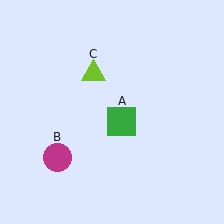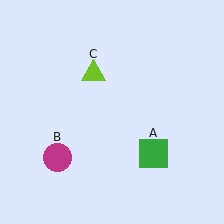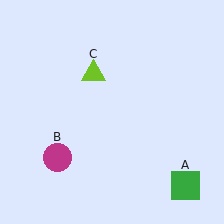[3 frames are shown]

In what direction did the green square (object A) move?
The green square (object A) moved down and to the right.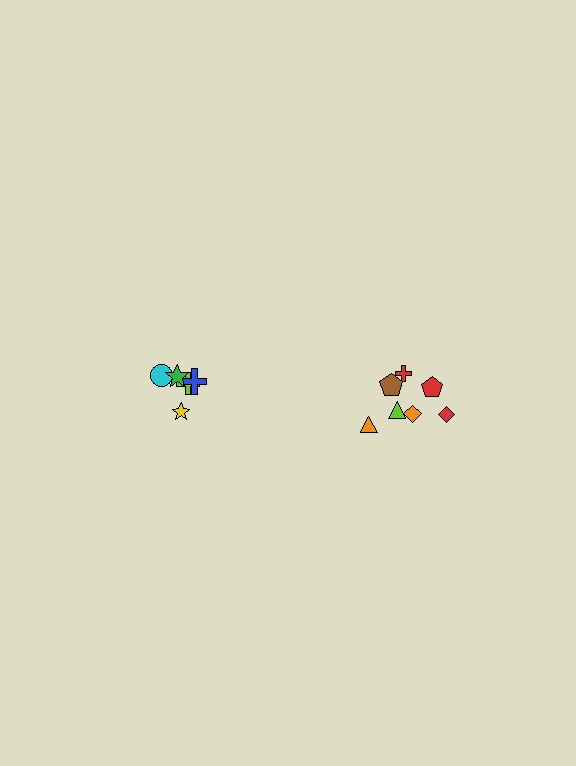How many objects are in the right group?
There are 7 objects.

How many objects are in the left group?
There are 5 objects.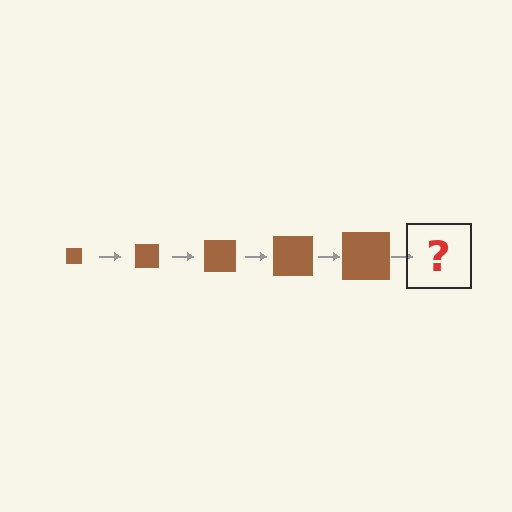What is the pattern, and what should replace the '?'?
The pattern is that the square gets progressively larger each step. The '?' should be a brown square, larger than the previous one.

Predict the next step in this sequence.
The next step is a brown square, larger than the previous one.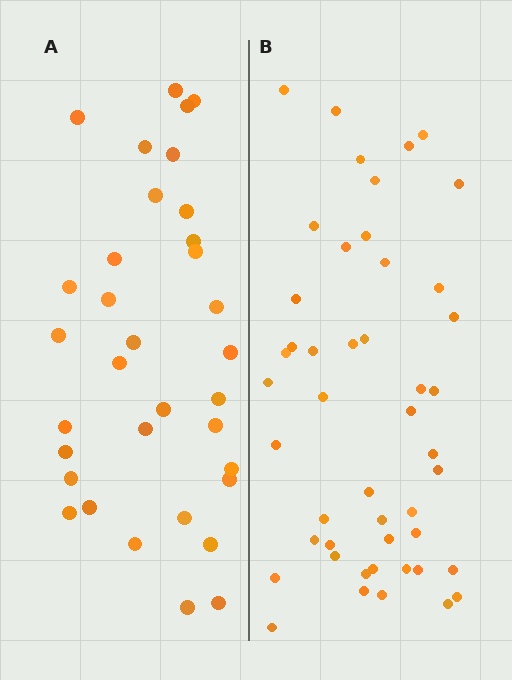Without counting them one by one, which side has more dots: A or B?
Region B (the right region) has more dots.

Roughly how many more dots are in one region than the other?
Region B has approximately 15 more dots than region A.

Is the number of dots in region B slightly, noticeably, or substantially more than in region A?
Region B has noticeably more, but not dramatically so. The ratio is roughly 1.4 to 1.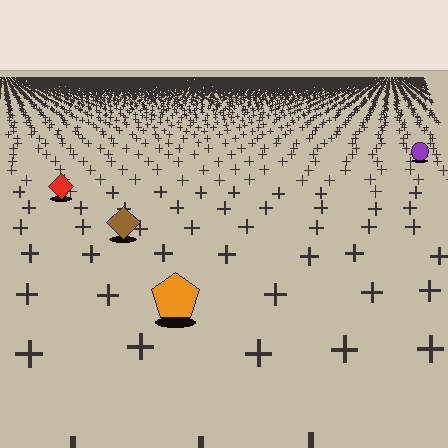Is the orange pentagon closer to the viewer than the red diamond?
Yes. The orange pentagon is closer — you can tell from the texture gradient: the ground texture is coarser near it.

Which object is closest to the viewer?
The orange pentagon is closest. The texture marks near it are larger and more spread out.